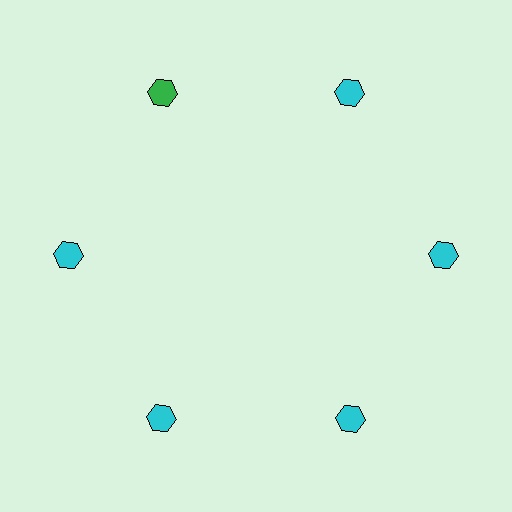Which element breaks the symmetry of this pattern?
The green hexagon at roughly the 11 o'clock position breaks the symmetry. All other shapes are cyan hexagons.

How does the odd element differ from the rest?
It has a different color: green instead of cyan.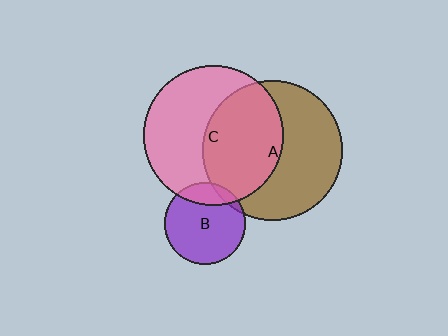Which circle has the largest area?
Circle C (pink).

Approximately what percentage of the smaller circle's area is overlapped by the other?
Approximately 5%.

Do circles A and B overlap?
Yes.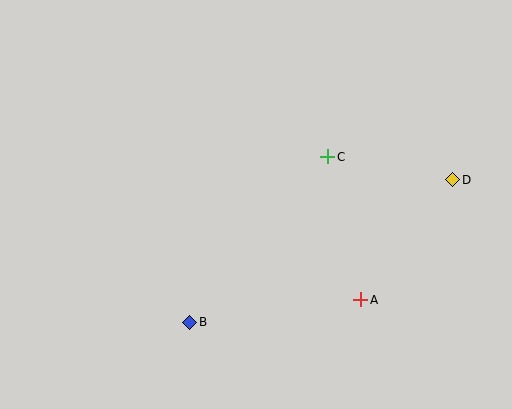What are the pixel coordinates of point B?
Point B is at (190, 322).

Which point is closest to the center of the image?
Point C at (328, 157) is closest to the center.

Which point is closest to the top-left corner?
Point C is closest to the top-left corner.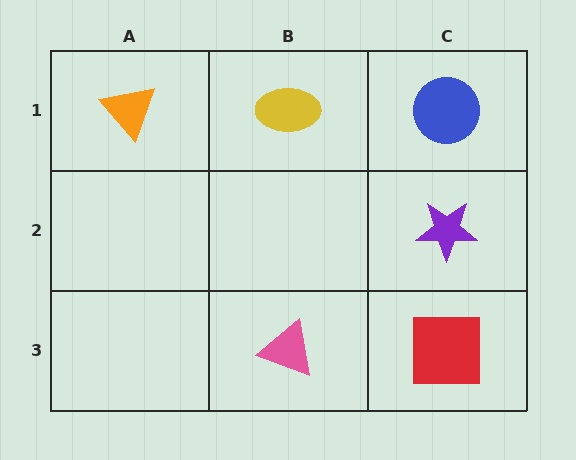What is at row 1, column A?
An orange triangle.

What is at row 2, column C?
A purple star.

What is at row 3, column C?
A red square.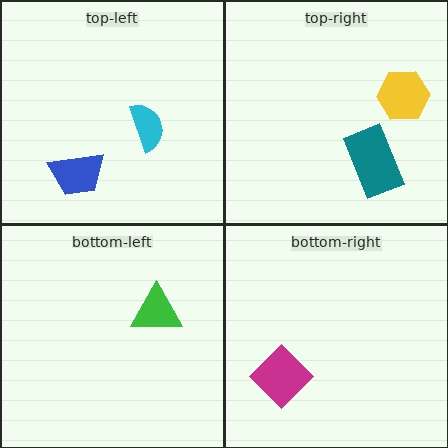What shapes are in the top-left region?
The cyan semicircle, the blue trapezoid.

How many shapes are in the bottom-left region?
1.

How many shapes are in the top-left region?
2.